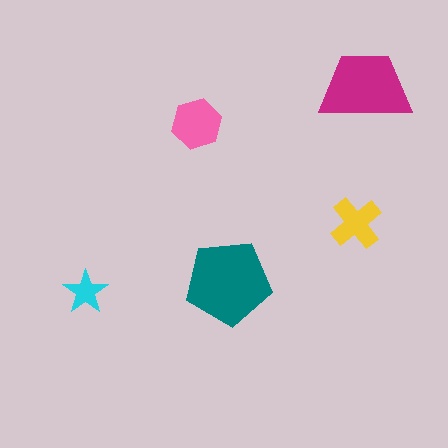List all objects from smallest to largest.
The cyan star, the yellow cross, the pink hexagon, the magenta trapezoid, the teal pentagon.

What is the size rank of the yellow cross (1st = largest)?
4th.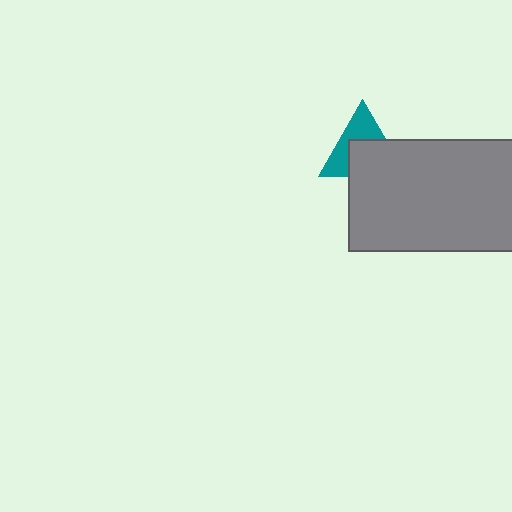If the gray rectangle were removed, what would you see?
You would see the complete teal triangle.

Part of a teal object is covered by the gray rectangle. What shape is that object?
It is a triangle.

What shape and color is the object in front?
The object in front is a gray rectangle.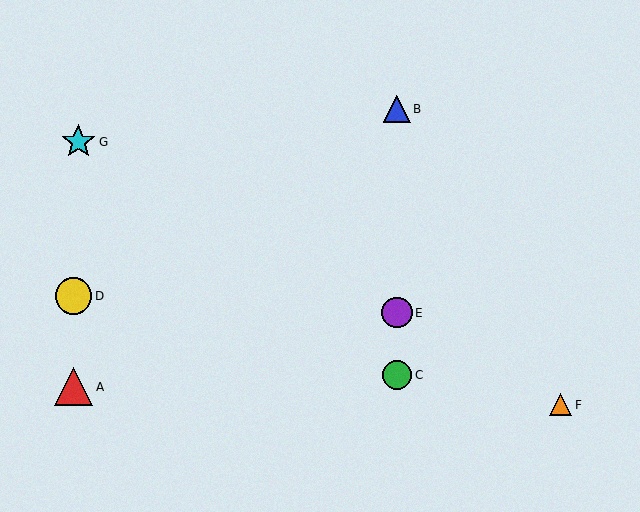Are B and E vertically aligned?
Yes, both are at x≈397.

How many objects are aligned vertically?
3 objects (B, C, E) are aligned vertically.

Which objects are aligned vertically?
Objects B, C, E are aligned vertically.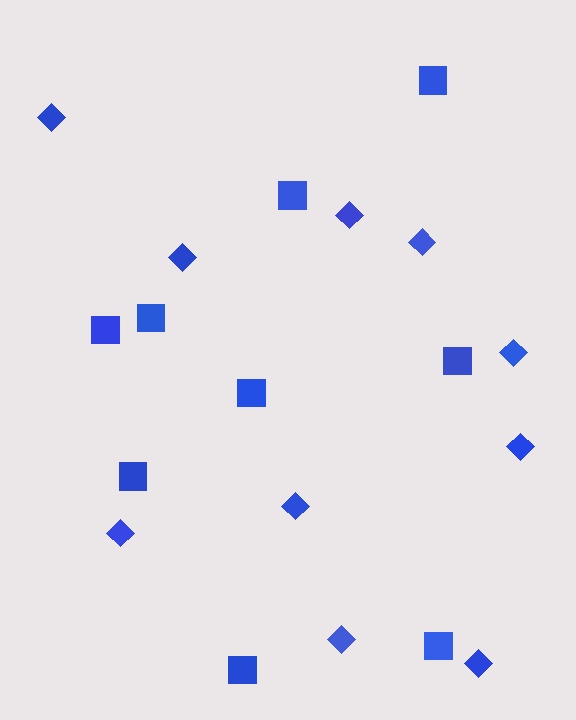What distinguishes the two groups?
There are 2 groups: one group of diamonds (10) and one group of squares (9).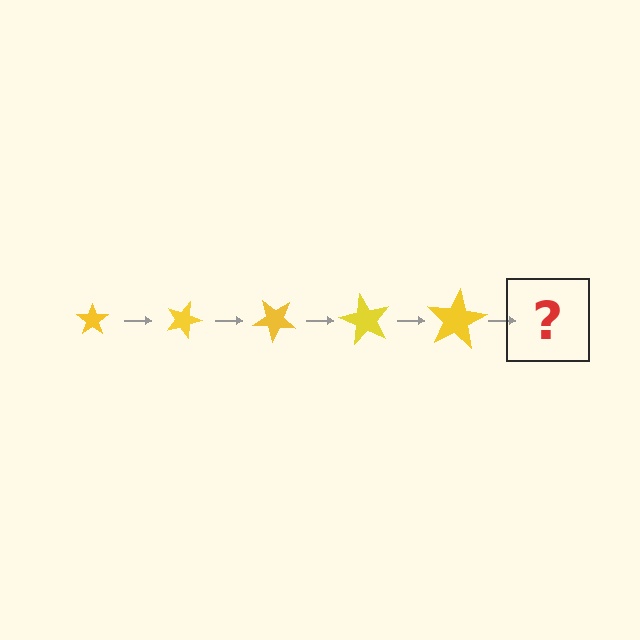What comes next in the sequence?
The next element should be a star, larger than the previous one and rotated 100 degrees from the start.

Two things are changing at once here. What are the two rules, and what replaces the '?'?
The two rules are that the star grows larger each step and it rotates 20 degrees each step. The '?' should be a star, larger than the previous one and rotated 100 degrees from the start.